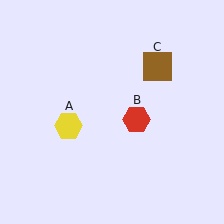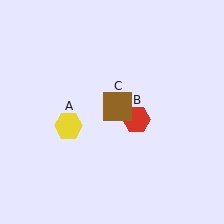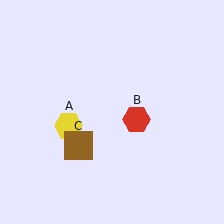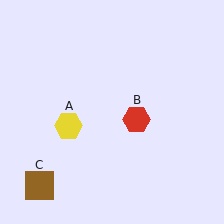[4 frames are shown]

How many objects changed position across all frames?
1 object changed position: brown square (object C).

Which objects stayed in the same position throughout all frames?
Yellow hexagon (object A) and red hexagon (object B) remained stationary.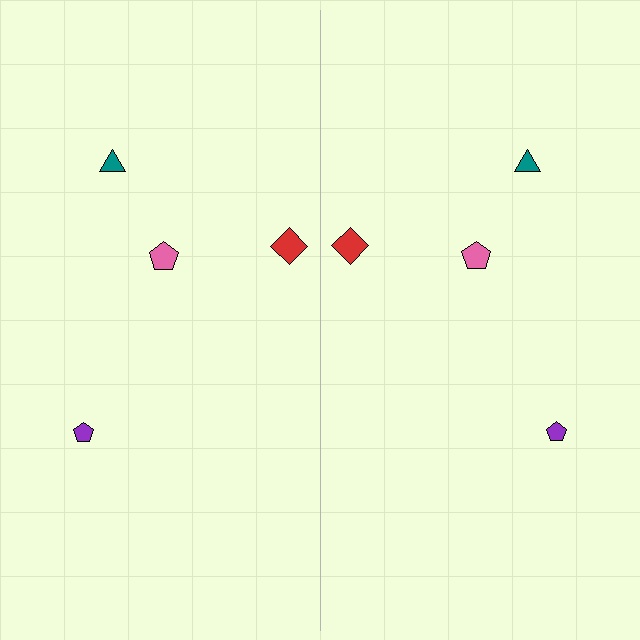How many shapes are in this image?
There are 8 shapes in this image.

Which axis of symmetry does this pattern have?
The pattern has a vertical axis of symmetry running through the center of the image.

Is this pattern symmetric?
Yes, this pattern has bilateral (reflection) symmetry.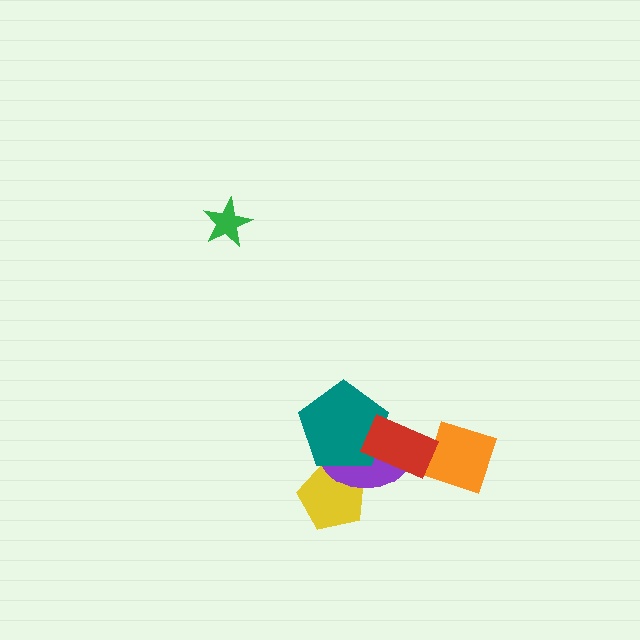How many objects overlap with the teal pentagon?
3 objects overlap with the teal pentagon.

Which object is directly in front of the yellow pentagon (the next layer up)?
The purple ellipse is directly in front of the yellow pentagon.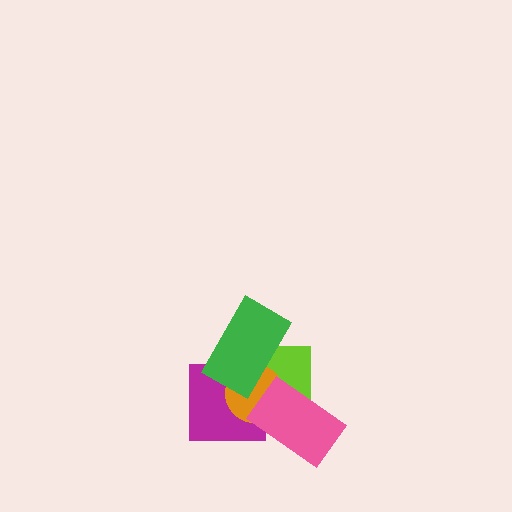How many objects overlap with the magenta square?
4 objects overlap with the magenta square.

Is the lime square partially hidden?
Yes, it is partially covered by another shape.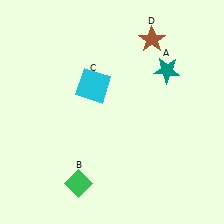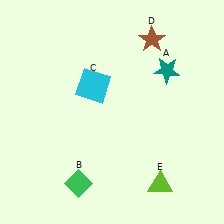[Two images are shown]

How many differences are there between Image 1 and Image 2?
There is 1 difference between the two images.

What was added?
A lime triangle (E) was added in Image 2.